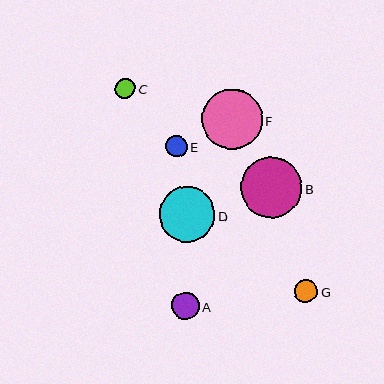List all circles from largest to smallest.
From largest to smallest: B, F, D, A, G, E, C.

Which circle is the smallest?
Circle C is the smallest with a size of approximately 20 pixels.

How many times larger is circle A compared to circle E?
Circle A is approximately 1.3 times the size of circle E.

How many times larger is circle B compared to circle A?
Circle B is approximately 2.2 times the size of circle A.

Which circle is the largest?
Circle B is the largest with a size of approximately 61 pixels.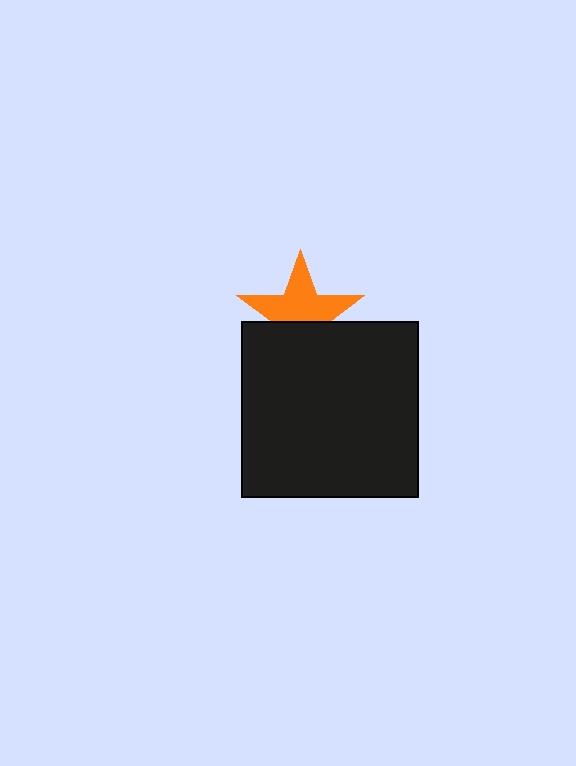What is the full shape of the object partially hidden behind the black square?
The partially hidden object is an orange star.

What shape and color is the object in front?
The object in front is a black square.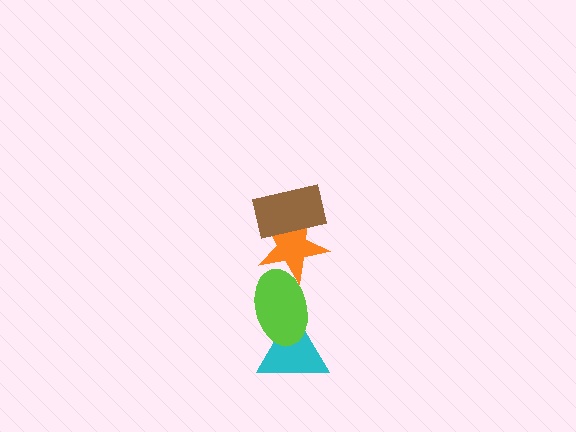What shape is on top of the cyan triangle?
The lime ellipse is on top of the cyan triangle.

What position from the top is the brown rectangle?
The brown rectangle is 1st from the top.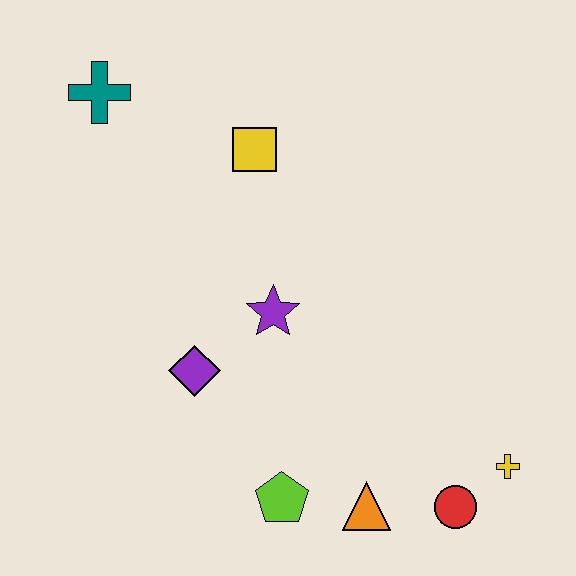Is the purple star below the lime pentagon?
No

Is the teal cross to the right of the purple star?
No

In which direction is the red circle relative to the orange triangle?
The red circle is to the right of the orange triangle.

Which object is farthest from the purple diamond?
The yellow cross is farthest from the purple diamond.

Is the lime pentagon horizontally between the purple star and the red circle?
Yes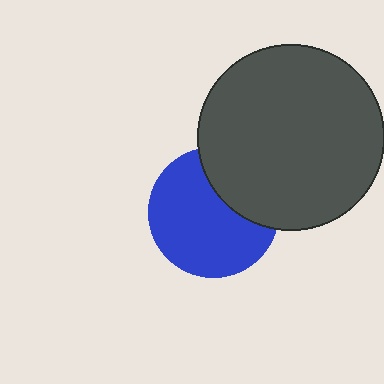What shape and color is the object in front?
The object in front is a dark gray circle.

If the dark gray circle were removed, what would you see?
You would see the complete blue circle.